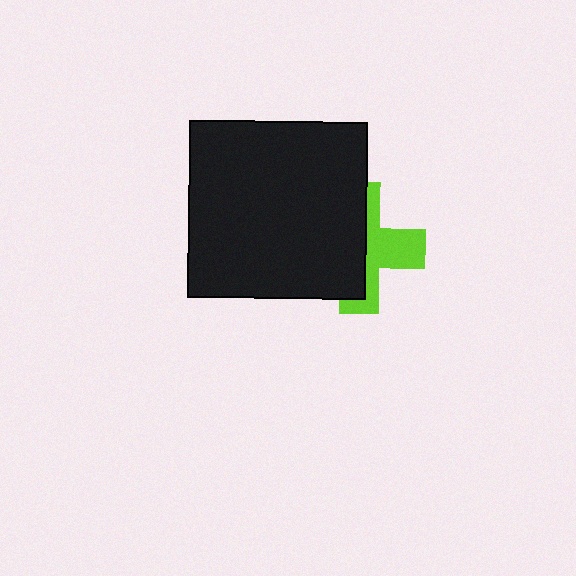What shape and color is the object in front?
The object in front is a black square.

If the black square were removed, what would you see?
You would see the complete lime cross.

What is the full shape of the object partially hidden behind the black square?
The partially hidden object is a lime cross.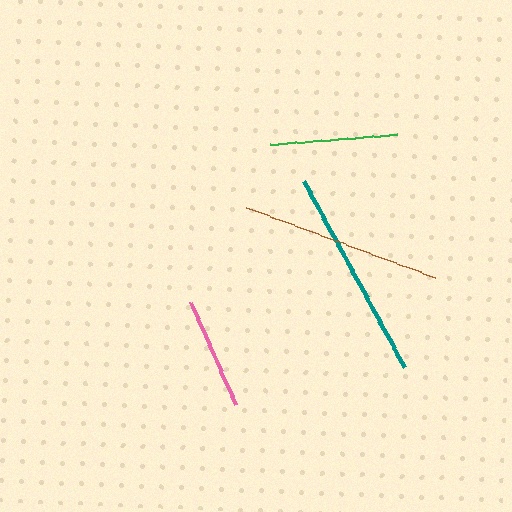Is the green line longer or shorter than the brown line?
The brown line is longer than the green line.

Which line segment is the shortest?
The pink line is the shortest at approximately 112 pixels.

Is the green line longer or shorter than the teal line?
The teal line is longer than the green line.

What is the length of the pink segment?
The pink segment is approximately 112 pixels long.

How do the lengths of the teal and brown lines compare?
The teal and brown lines are approximately the same length.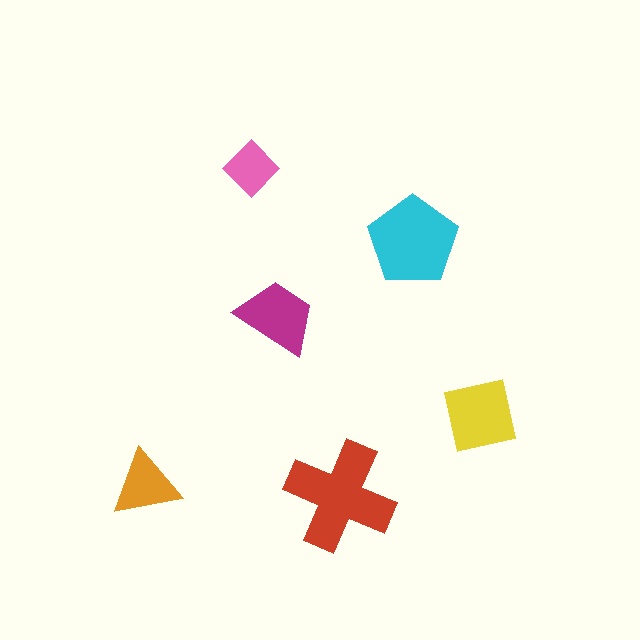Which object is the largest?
The red cross.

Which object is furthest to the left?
The orange triangle is leftmost.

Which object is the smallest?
The pink diamond.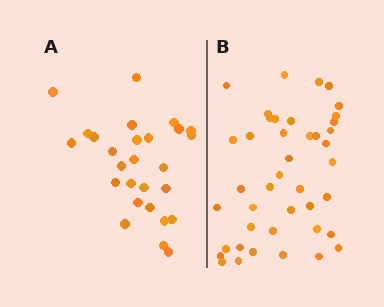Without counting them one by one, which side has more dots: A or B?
Region B (the right region) has more dots.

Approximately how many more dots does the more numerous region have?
Region B has approximately 15 more dots than region A.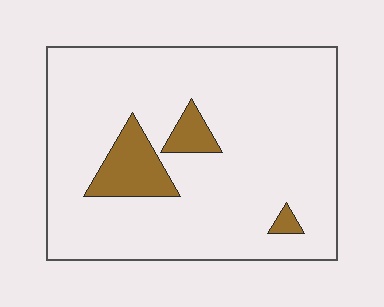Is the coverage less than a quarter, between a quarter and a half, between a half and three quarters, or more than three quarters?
Less than a quarter.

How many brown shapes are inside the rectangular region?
3.